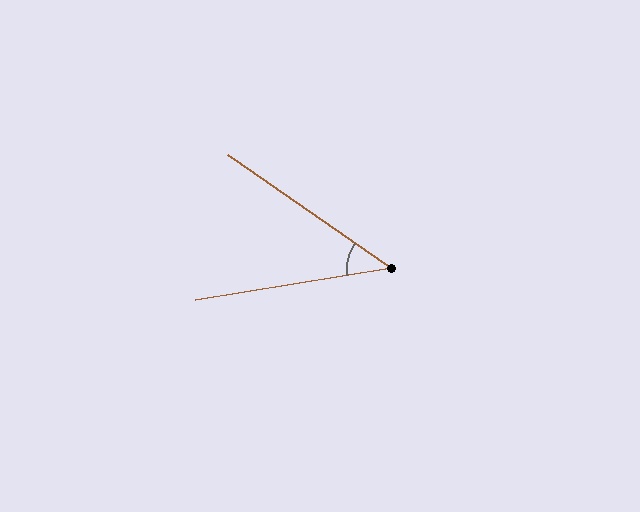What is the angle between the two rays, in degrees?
Approximately 44 degrees.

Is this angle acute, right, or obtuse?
It is acute.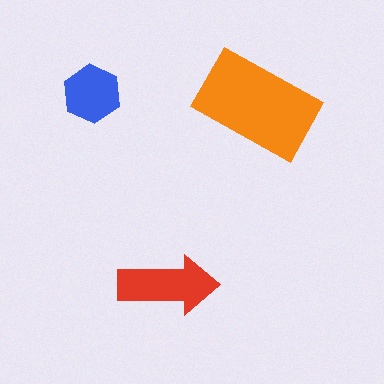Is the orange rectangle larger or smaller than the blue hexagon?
Larger.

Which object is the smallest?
The blue hexagon.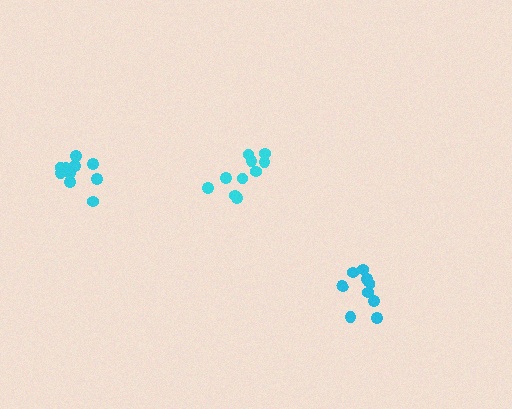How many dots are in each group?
Group 1: 9 dots, Group 2: 10 dots, Group 3: 11 dots (30 total).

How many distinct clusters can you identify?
There are 3 distinct clusters.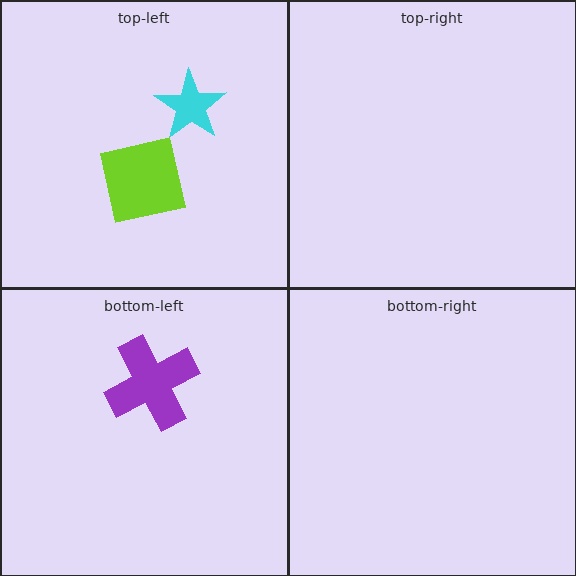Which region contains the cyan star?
The top-left region.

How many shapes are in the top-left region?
2.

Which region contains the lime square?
The top-left region.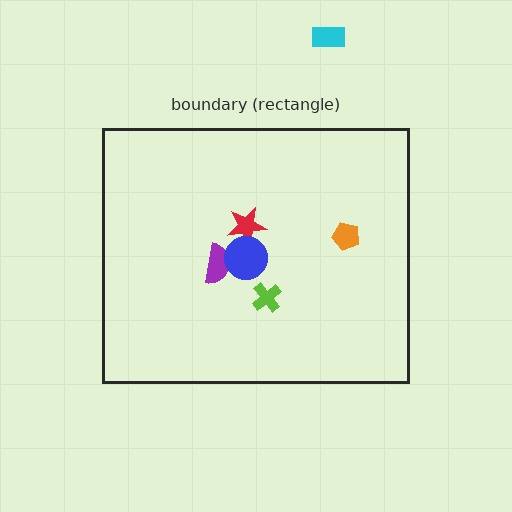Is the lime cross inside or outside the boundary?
Inside.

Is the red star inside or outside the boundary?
Inside.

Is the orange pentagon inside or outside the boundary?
Inside.